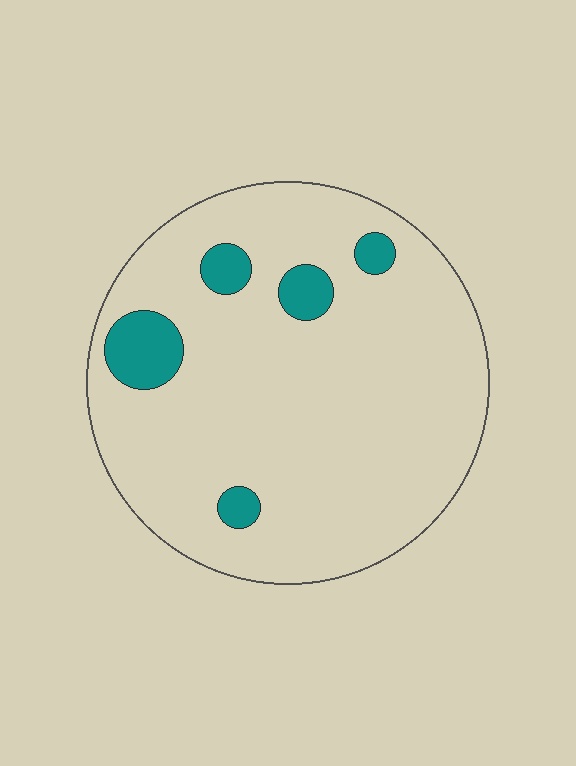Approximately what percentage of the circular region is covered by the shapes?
Approximately 10%.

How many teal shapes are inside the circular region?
5.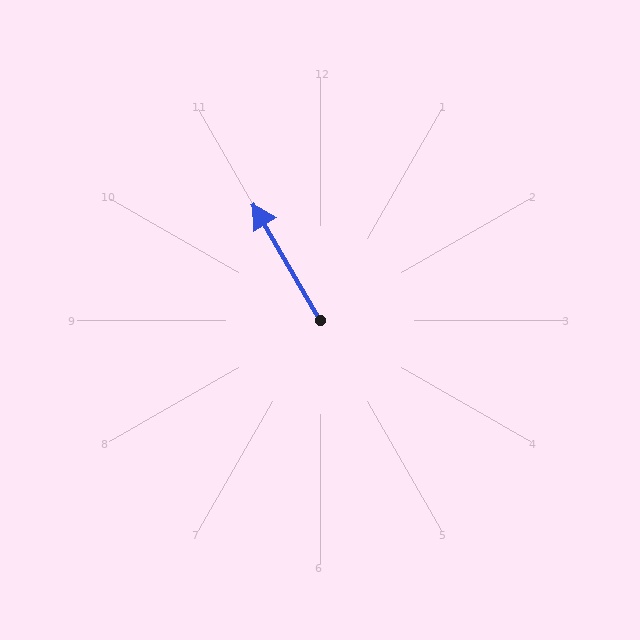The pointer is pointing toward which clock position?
Roughly 11 o'clock.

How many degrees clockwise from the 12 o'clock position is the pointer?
Approximately 330 degrees.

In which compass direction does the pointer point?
Northwest.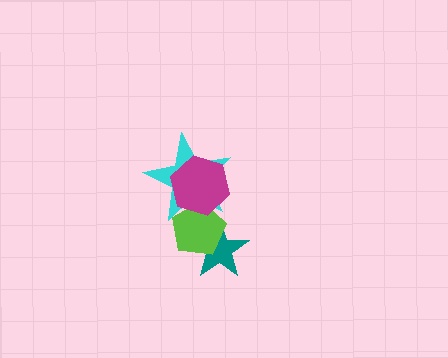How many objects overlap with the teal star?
1 object overlaps with the teal star.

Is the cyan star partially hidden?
Yes, it is partially covered by another shape.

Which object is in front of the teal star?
The lime pentagon is in front of the teal star.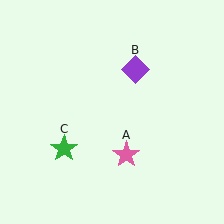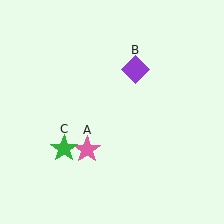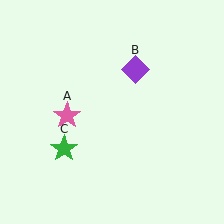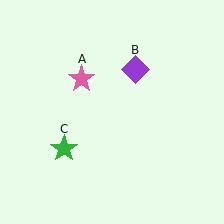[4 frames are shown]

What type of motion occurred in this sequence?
The pink star (object A) rotated clockwise around the center of the scene.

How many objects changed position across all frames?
1 object changed position: pink star (object A).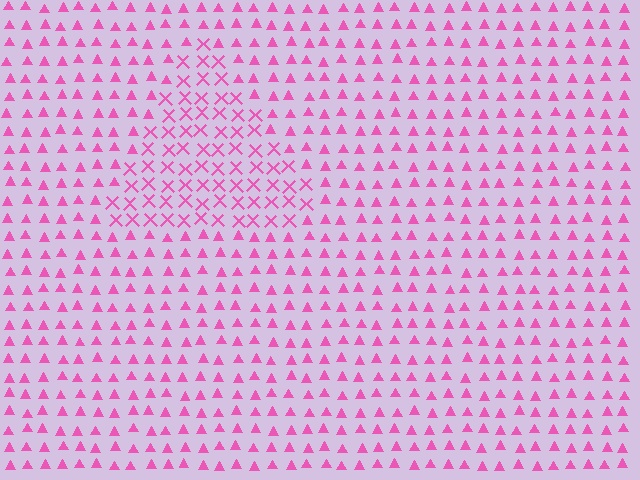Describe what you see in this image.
The image is filled with small pink elements arranged in a uniform grid. A triangle-shaped region contains X marks, while the surrounding area contains triangles. The boundary is defined purely by the change in element shape.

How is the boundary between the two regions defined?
The boundary is defined by a change in element shape: X marks inside vs. triangles outside. All elements share the same color and spacing.